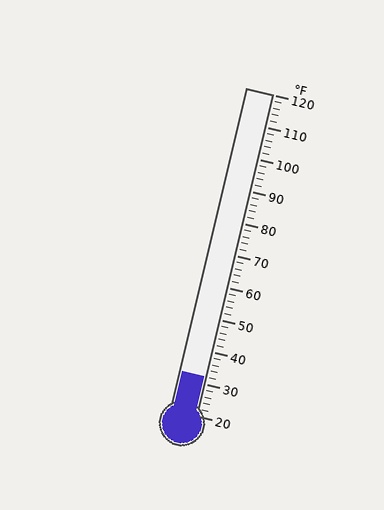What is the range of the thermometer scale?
The thermometer scale ranges from 20°F to 120°F.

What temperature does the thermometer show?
The thermometer shows approximately 32°F.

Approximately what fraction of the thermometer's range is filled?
The thermometer is filled to approximately 10% of its range.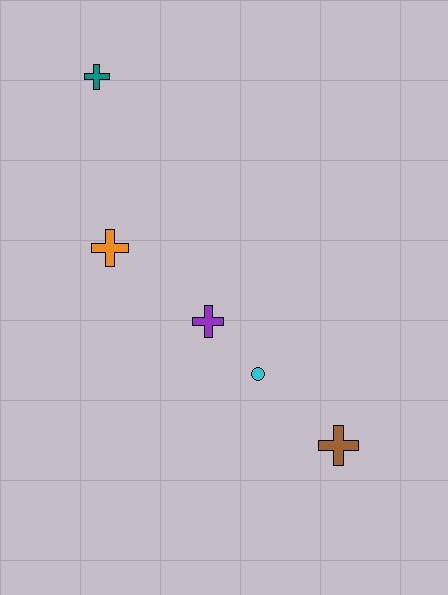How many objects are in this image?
There are 5 objects.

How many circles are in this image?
There is 1 circle.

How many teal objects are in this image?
There is 1 teal object.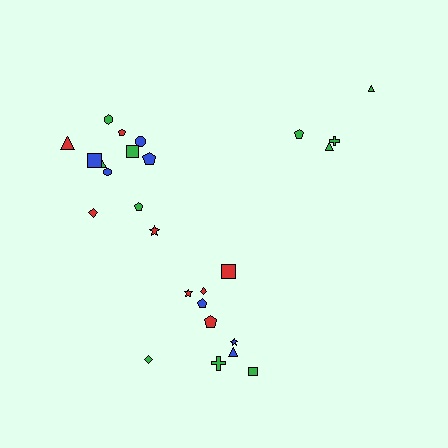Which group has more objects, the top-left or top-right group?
The top-left group.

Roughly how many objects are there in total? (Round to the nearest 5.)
Roughly 25 objects in total.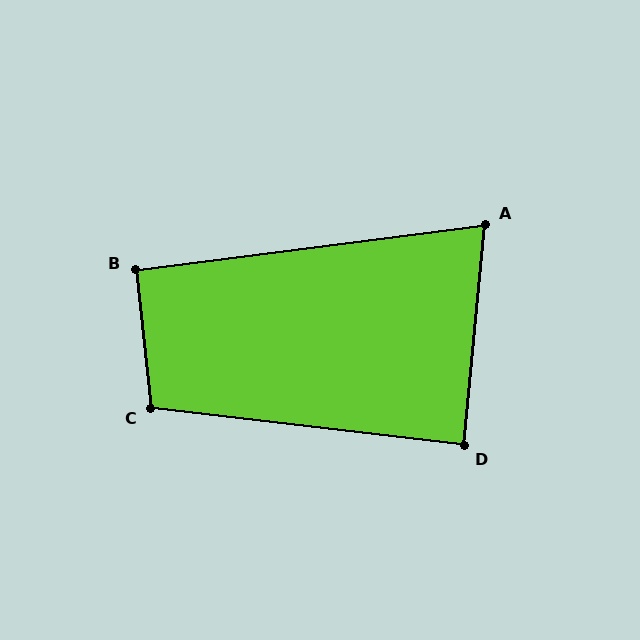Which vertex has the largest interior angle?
C, at approximately 103 degrees.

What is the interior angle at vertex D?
Approximately 89 degrees (approximately right).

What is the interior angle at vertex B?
Approximately 91 degrees (approximately right).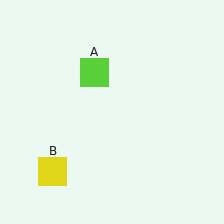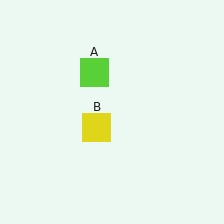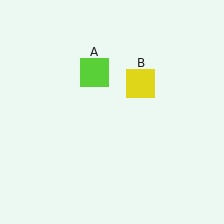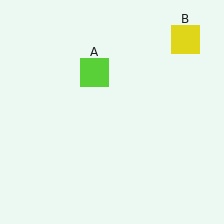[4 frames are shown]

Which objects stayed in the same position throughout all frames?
Lime square (object A) remained stationary.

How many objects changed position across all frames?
1 object changed position: yellow square (object B).